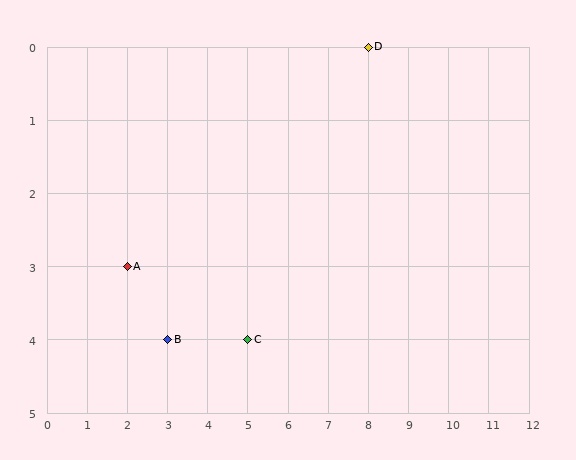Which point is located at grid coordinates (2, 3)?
Point A is at (2, 3).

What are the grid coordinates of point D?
Point D is at grid coordinates (8, 0).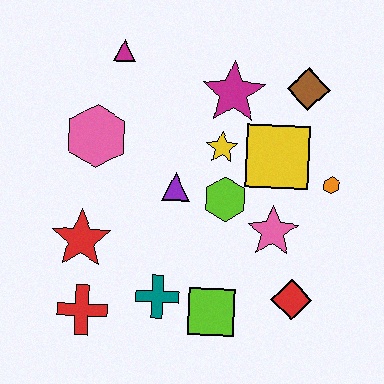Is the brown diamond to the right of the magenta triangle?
Yes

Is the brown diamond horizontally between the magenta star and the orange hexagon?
Yes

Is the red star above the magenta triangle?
No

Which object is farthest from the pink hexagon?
The red diamond is farthest from the pink hexagon.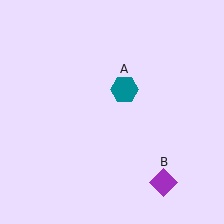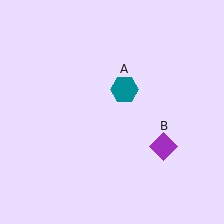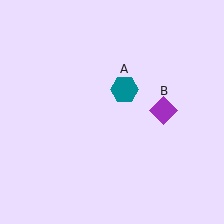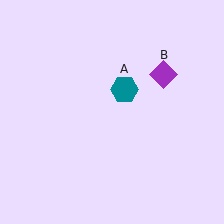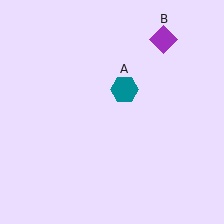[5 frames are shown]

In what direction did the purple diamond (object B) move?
The purple diamond (object B) moved up.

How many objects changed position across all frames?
1 object changed position: purple diamond (object B).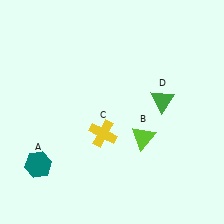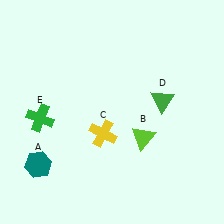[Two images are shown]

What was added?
A green cross (E) was added in Image 2.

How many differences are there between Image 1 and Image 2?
There is 1 difference between the two images.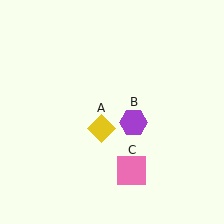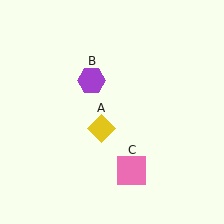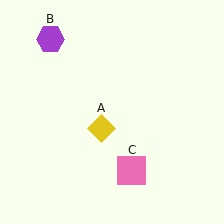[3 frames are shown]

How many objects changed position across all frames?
1 object changed position: purple hexagon (object B).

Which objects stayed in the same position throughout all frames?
Yellow diamond (object A) and pink square (object C) remained stationary.